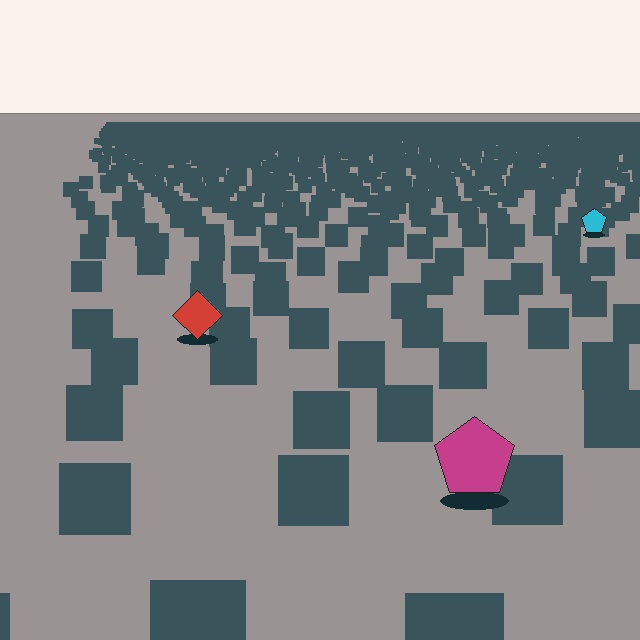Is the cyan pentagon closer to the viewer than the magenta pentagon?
No. The magenta pentagon is closer — you can tell from the texture gradient: the ground texture is coarser near it.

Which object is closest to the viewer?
The magenta pentagon is closest. The texture marks near it are larger and more spread out.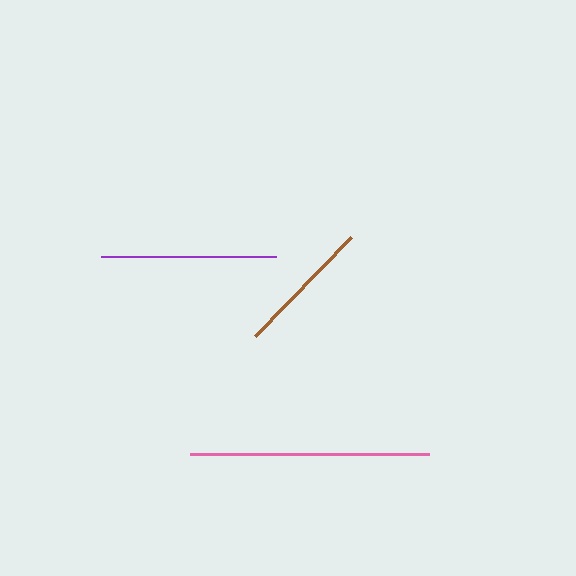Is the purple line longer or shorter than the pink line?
The pink line is longer than the purple line.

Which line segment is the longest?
The pink line is the longest at approximately 240 pixels.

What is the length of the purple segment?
The purple segment is approximately 175 pixels long.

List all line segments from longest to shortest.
From longest to shortest: pink, purple, brown.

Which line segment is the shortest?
The brown line is the shortest at approximately 139 pixels.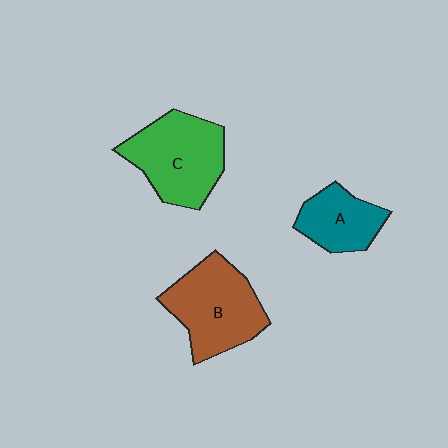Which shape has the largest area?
Shape C (green).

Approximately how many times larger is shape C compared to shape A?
Approximately 1.6 times.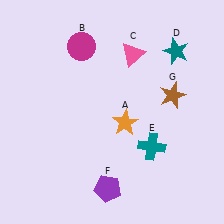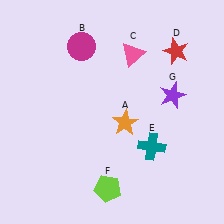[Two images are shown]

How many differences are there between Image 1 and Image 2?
There are 3 differences between the two images.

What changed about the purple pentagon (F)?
In Image 1, F is purple. In Image 2, it changed to lime.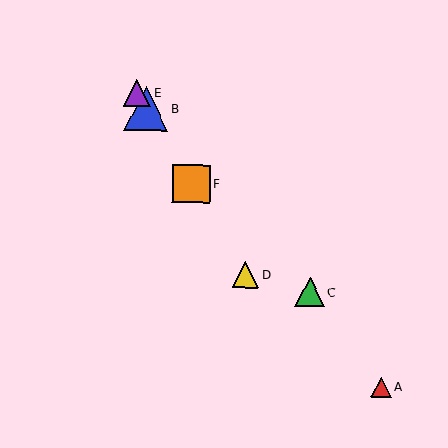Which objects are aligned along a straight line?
Objects B, D, E, F are aligned along a straight line.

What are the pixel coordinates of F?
Object F is at (191, 183).